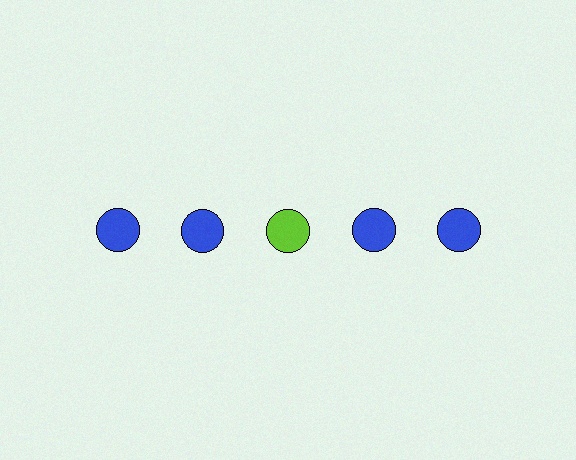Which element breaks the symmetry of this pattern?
The lime circle in the top row, center column breaks the symmetry. All other shapes are blue circles.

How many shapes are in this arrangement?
There are 5 shapes arranged in a grid pattern.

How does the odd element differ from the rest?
It has a different color: lime instead of blue.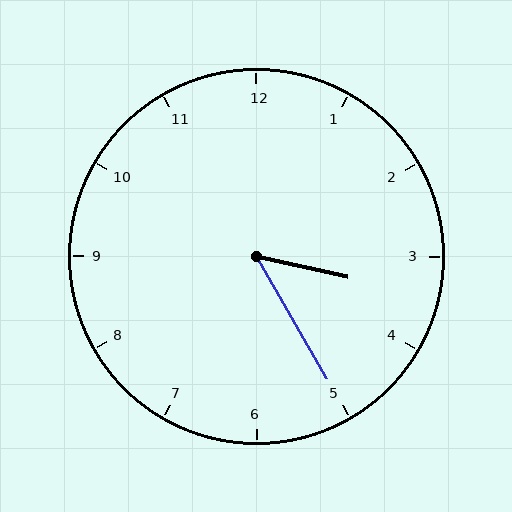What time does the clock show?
3:25.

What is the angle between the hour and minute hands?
Approximately 48 degrees.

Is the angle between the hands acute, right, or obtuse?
It is acute.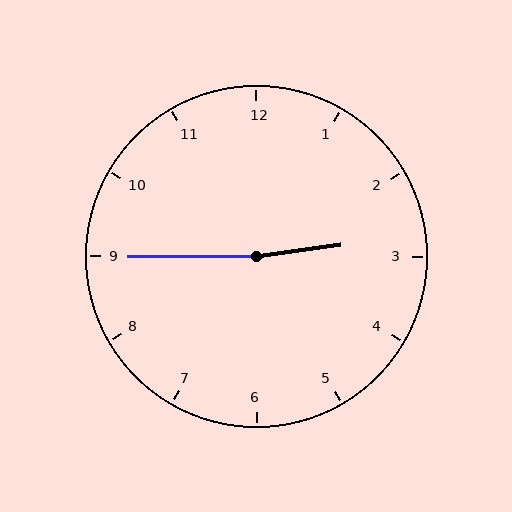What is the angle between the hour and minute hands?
Approximately 172 degrees.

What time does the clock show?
2:45.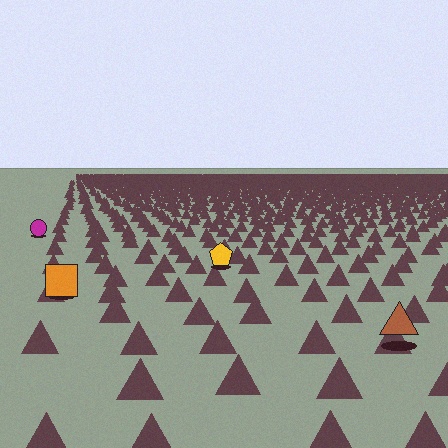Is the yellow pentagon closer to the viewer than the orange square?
No. The orange square is closer — you can tell from the texture gradient: the ground texture is coarser near it.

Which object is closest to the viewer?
The brown triangle is closest. The texture marks near it are larger and more spread out.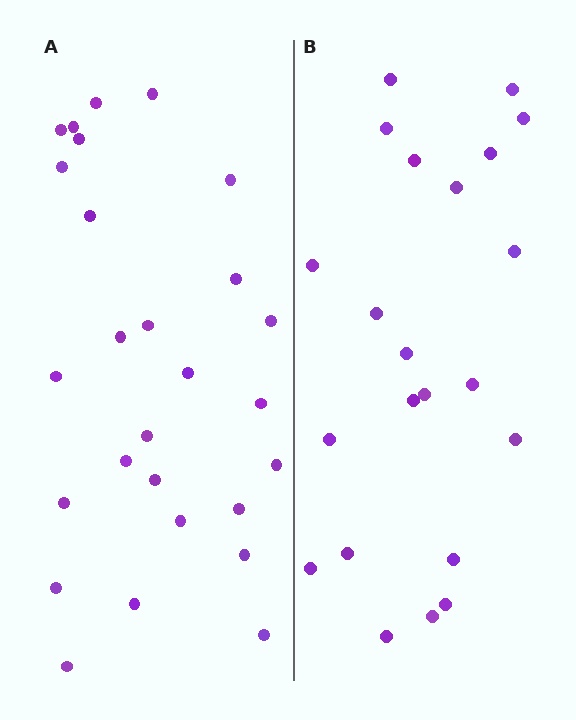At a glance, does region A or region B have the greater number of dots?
Region A (the left region) has more dots.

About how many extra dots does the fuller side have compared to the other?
Region A has about 5 more dots than region B.